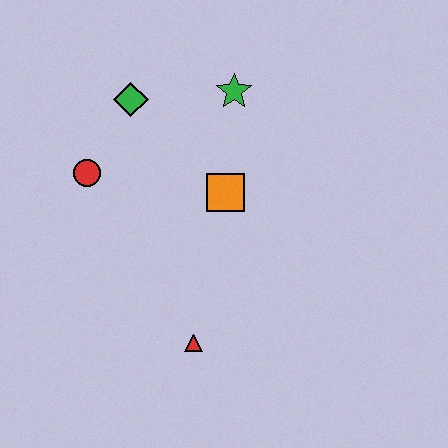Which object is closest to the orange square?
The green star is closest to the orange square.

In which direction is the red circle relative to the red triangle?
The red circle is above the red triangle.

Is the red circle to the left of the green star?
Yes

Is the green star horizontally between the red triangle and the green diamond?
No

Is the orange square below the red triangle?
No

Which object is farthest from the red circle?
The red triangle is farthest from the red circle.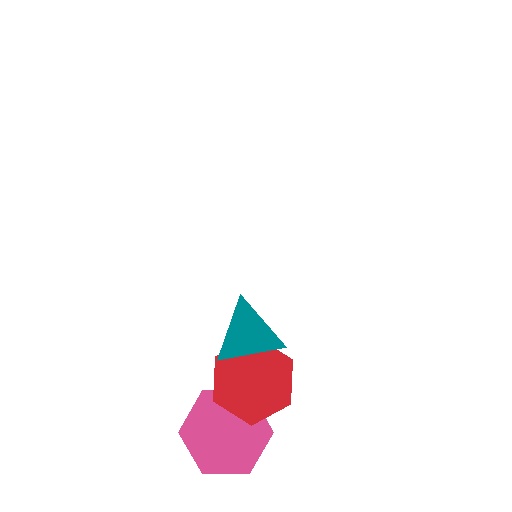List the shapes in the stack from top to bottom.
From top to bottom: the teal triangle, the red hexagon, the pink hexagon.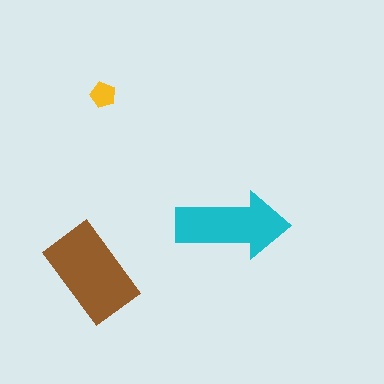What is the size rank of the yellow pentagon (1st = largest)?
3rd.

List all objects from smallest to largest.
The yellow pentagon, the cyan arrow, the brown rectangle.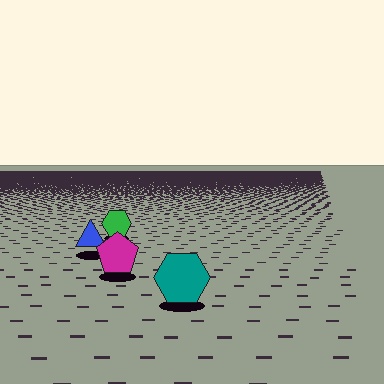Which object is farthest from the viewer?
The green hexagon is farthest from the viewer. It appears smaller and the ground texture around it is denser.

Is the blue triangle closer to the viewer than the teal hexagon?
No. The teal hexagon is closer — you can tell from the texture gradient: the ground texture is coarser near it.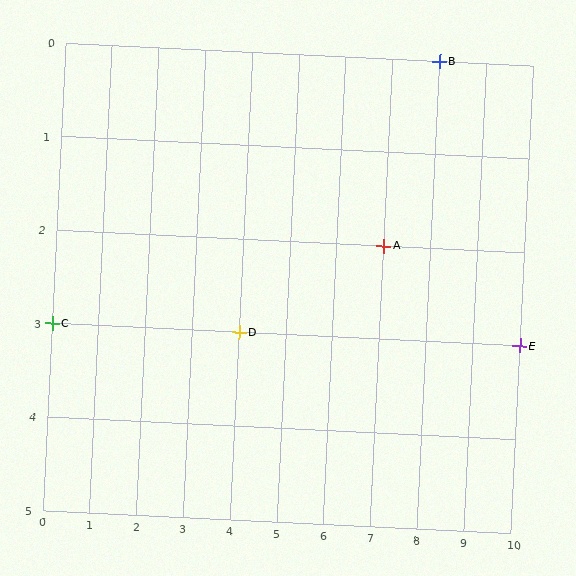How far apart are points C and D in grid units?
Points C and D are 4 columns apart.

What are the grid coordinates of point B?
Point B is at grid coordinates (8, 0).